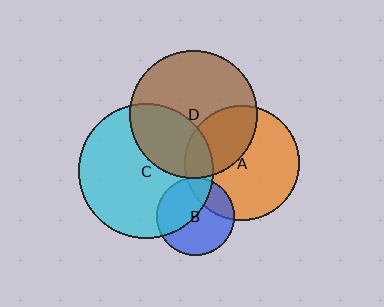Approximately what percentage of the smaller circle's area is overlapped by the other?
Approximately 45%.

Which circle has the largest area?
Circle C (cyan).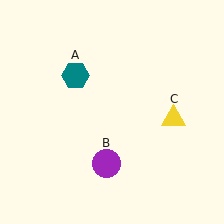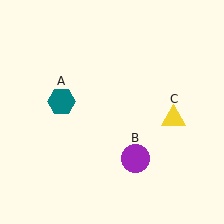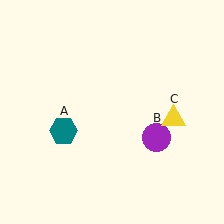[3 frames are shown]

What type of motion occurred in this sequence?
The teal hexagon (object A), purple circle (object B) rotated counterclockwise around the center of the scene.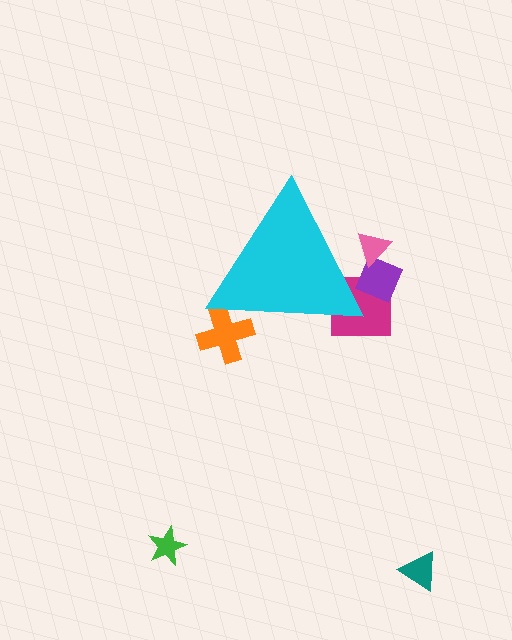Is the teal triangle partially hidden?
No, the teal triangle is fully visible.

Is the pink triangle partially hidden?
Yes, the pink triangle is partially hidden behind the cyan triangle.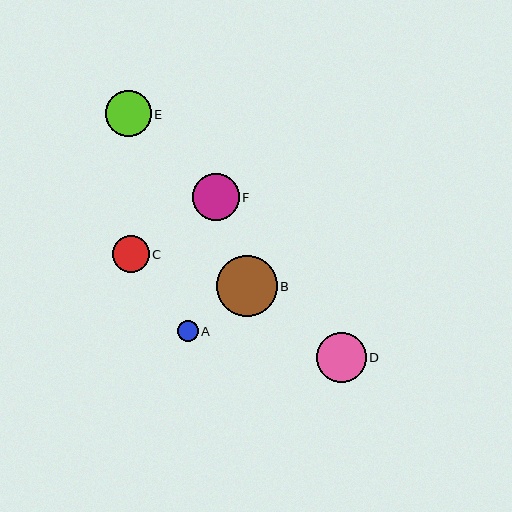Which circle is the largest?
Circle B is the largest with a size of approximately 61 pixels.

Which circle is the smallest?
Circle A is the smallest with a size of approximately 21 pixels.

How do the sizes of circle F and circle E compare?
Circle F and circle E are approximately the same size.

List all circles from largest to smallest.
From largest to smallest: B, D, F, E, C, A.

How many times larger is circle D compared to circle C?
Circle D is approximately 1.4 times the size of circle C.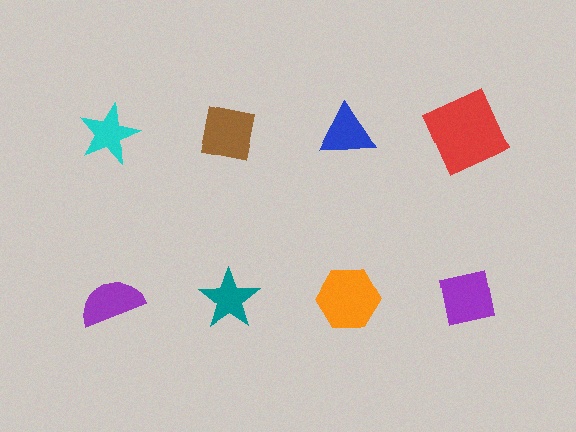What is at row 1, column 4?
A red square.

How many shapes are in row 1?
4 shapes.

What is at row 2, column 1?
A purple semicircle.